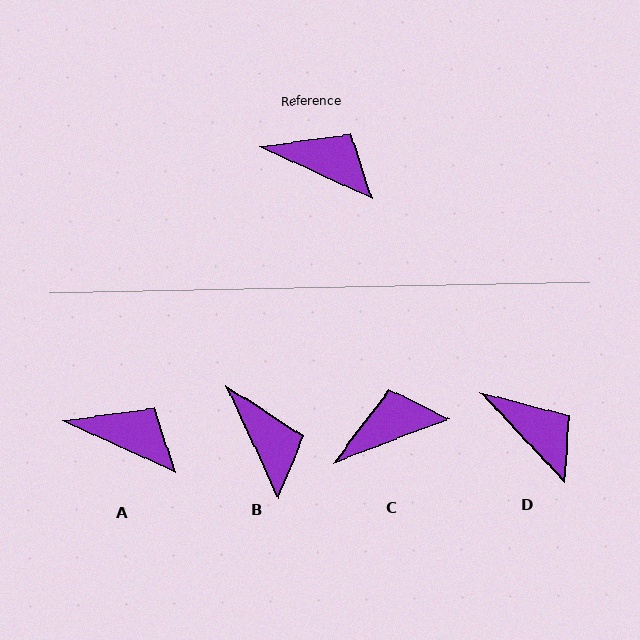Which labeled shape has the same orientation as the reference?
A.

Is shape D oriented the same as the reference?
No, it is off by about 22 degrees.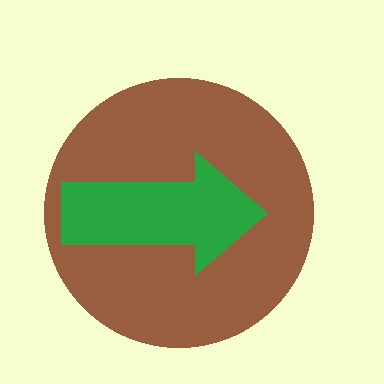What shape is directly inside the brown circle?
The green arrow.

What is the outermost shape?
The brown circle.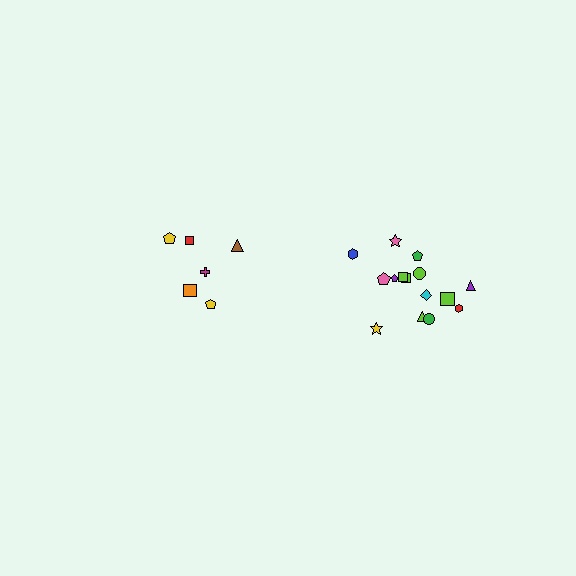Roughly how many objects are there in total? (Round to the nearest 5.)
Roughly 20 objects in total.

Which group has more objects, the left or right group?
The right group.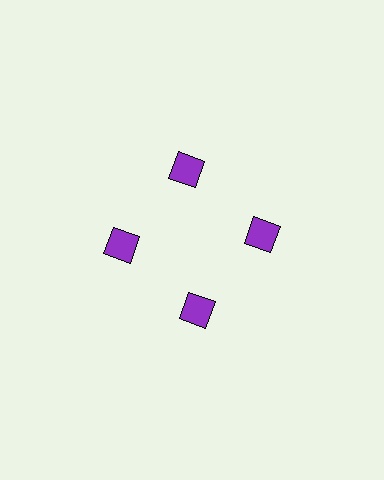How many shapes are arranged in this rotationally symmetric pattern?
There are 4 shapes, arranged in 4 groups of 1.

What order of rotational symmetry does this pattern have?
This pattern has 4-fold rotational symmetry.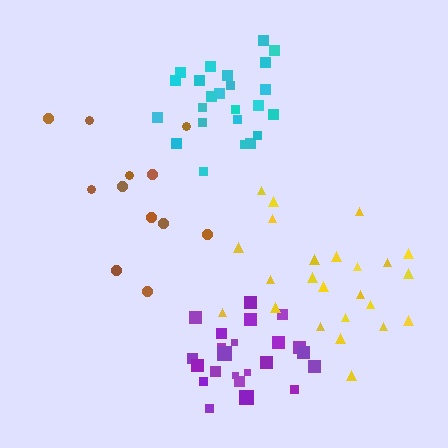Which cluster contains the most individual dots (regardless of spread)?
Yellow (24).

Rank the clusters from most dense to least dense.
purple, cyan, yellow, brown.